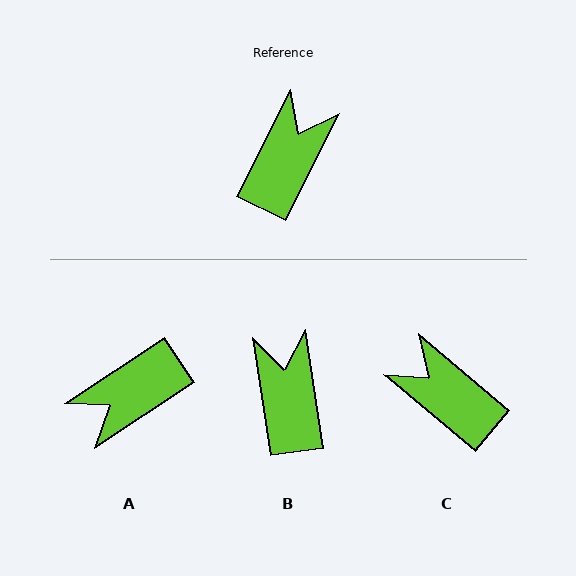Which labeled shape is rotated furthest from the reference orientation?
A, about 150 degrees away.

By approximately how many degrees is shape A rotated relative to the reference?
Approximately 150 degrees counter-clockwise.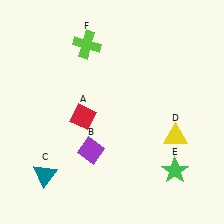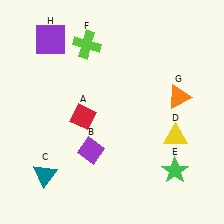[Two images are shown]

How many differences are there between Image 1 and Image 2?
There are 2 differences between the two images.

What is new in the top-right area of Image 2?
An orange triangle (G) was added in the top-right area of Image 2.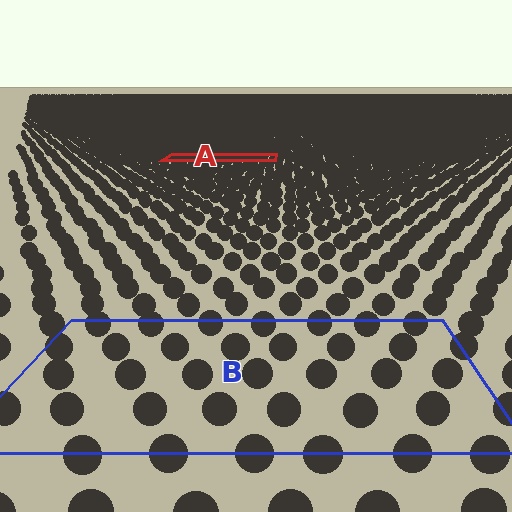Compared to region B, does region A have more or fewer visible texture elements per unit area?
Region A has more texture elements per unit area — they are packed more densely because it is farther away.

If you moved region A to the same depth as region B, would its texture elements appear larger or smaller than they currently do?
They would appear larger. At a closer depth, the same texture elements are projected at a bigger on-screen size.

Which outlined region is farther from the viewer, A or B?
Region A is farther from the viewer — the texture elements inside it appear smaller and more densely packed.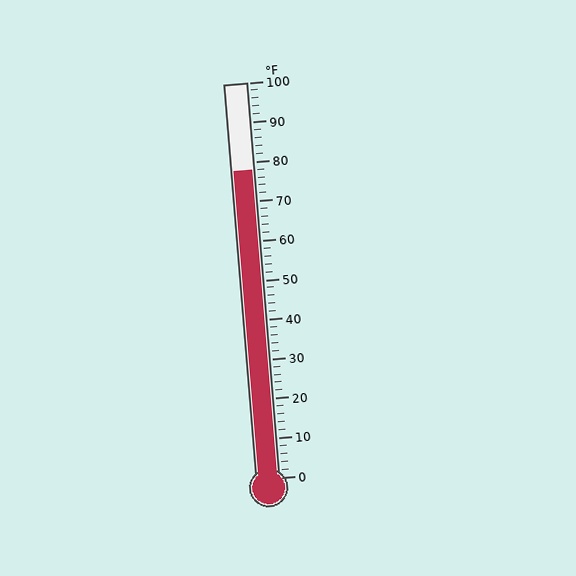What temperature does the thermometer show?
The thermometer shows approximately 78°F.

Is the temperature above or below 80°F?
The temperature is below 80°F.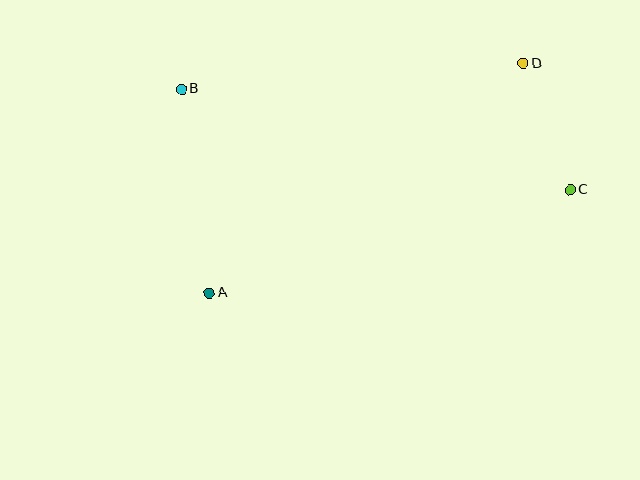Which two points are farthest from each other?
Points B and C are farthest from each other.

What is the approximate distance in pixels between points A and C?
The distance between A and C is approximately 375 pixels.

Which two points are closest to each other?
Points C and D are closest to each other.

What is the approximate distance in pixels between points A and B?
The distance between A and B is approximately 206 pixels.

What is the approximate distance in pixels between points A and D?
The distance between A and D is approximately 389 pixels.